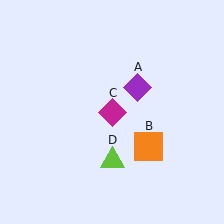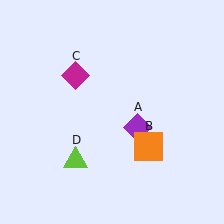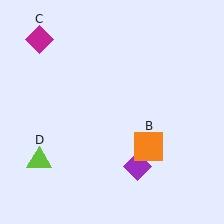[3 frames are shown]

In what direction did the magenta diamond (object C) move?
The magenta diamond (object C) moved up and to the left.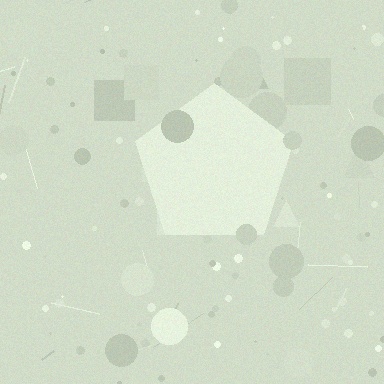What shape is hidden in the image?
A pentagon is hidden in the image.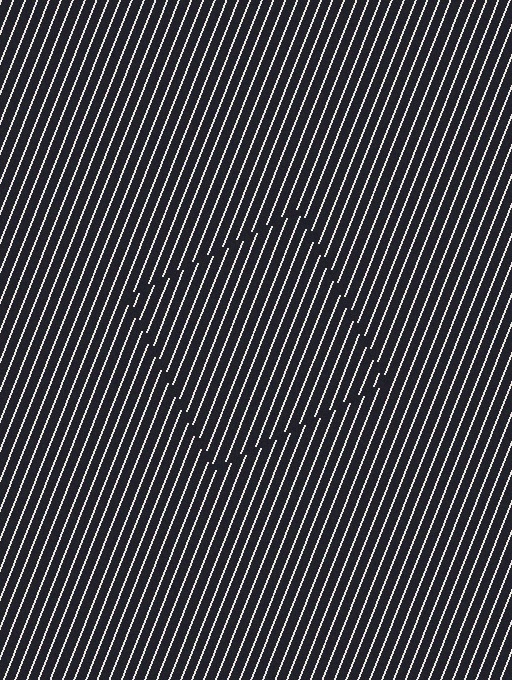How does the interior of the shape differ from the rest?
The interior of the shape contains the same grating, shifted by half a period — the contour is defined by the phase discontinuity where line-ends from the inner and outer gratings abut.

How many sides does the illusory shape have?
4 sides — the line-ends trace a square.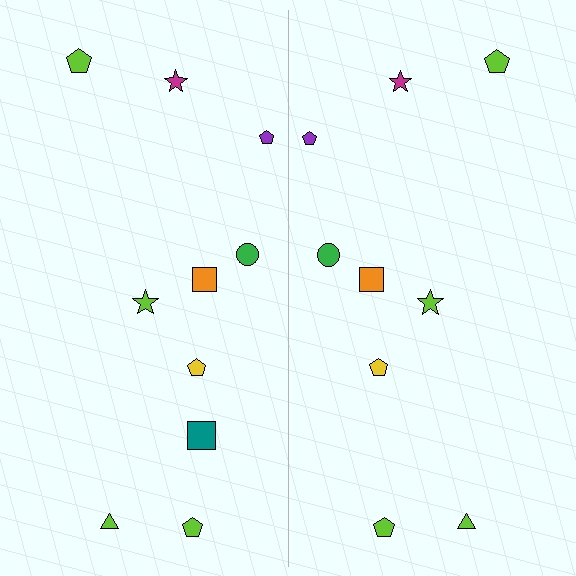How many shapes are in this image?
There are 19 shapes in this image.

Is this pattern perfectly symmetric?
No, the pattern is not perfectly symmetric. A teal square is missing from the right side.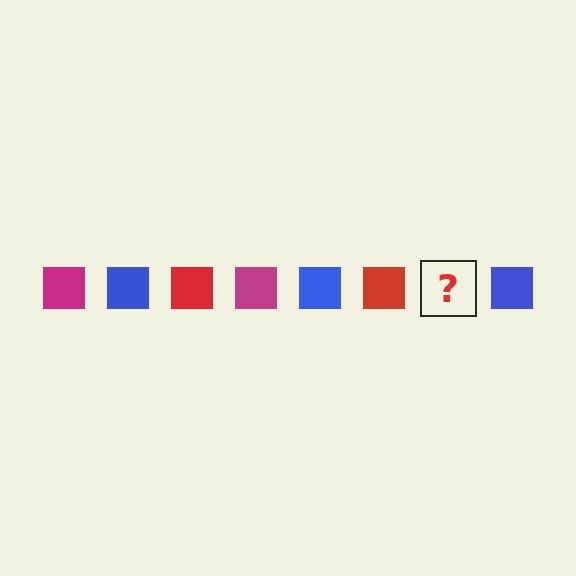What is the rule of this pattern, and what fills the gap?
The rule is that the pattern cycles through magenta, blue, red squares. The gap should be filled with a magenta square.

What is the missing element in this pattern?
The missing element is a magenta square.